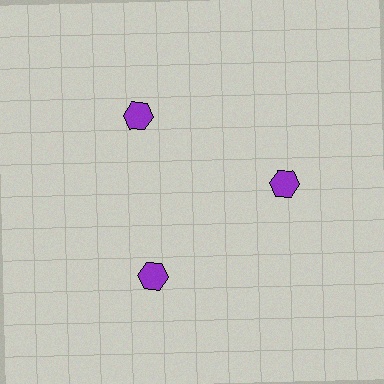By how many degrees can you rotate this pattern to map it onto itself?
The pattern maps onto itself every 120 degrees of rotation.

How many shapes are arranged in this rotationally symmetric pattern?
There are 3 shapes, arranged in 3 groups of 1.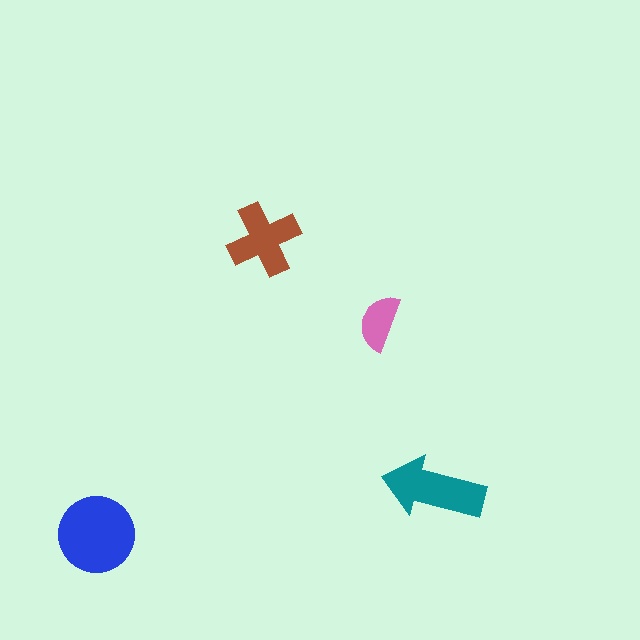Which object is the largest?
The blue circle.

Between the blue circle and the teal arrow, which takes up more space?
The blue circle.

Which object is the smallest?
The pink semicircle.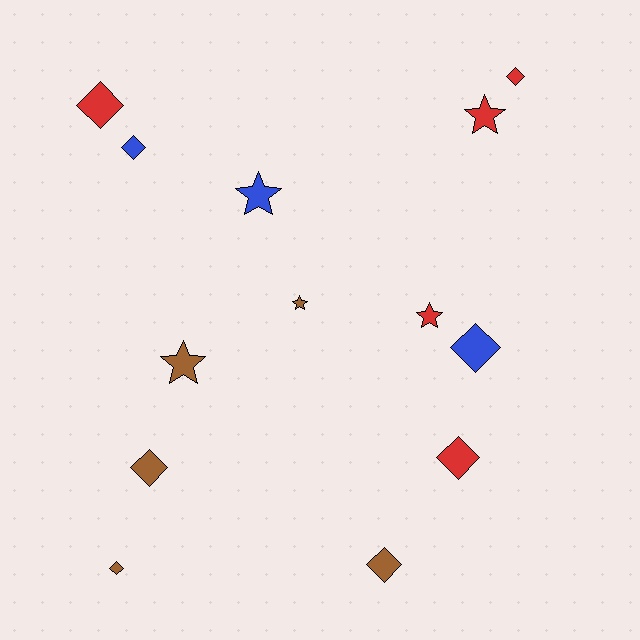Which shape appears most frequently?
Diamond, with 8 objects.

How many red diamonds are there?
There are 3 red diamonds.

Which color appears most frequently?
Red, with 5 objects.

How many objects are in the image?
There are 13 objects.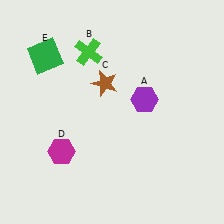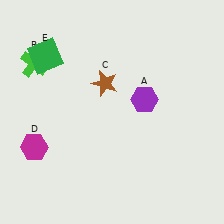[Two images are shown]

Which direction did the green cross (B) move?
The green cross (B) moved left.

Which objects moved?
The objects that moved are: the green cross (B), the magenta hexagon (D).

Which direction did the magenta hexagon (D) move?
The magenta hexagon (D) moved left.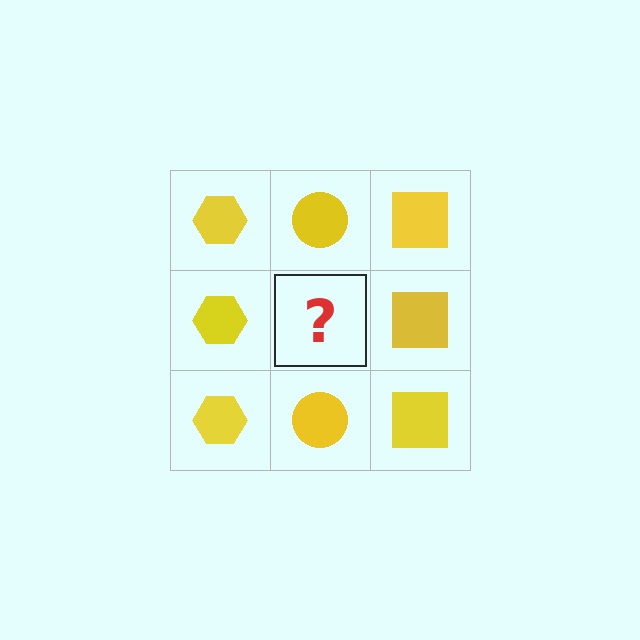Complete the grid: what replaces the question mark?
The question mark should be replaced with a yellow circle.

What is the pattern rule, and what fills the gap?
The rule is that each column has a consistent shape. The gap should be filled with a yellow circle.